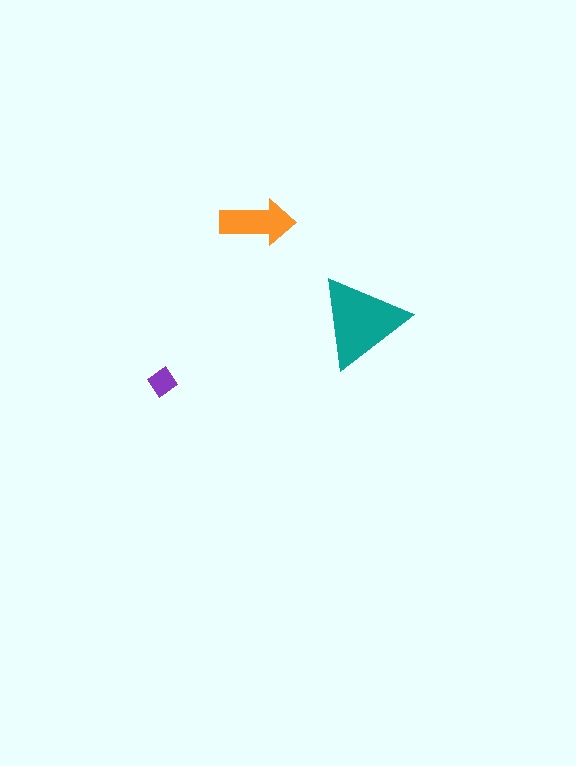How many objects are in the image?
There are 3 objects in the image.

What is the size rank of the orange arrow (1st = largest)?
2nd.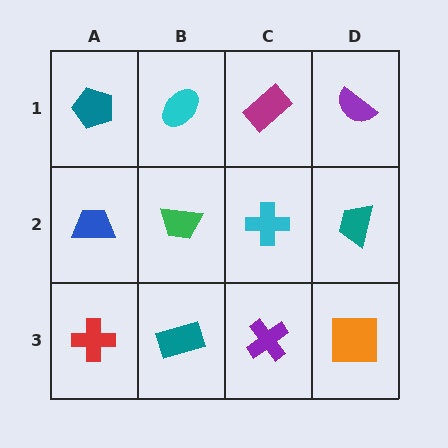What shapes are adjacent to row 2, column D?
A purple semicircle (row 1, column D), an orange square (row 3, column D), a cyan cross (row 2, column C).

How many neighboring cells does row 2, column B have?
4.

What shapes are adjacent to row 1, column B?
A green trapezoid (row 2, column B), a teal pentagon (row 1, column A), a magenta rectangle (row 1, column C).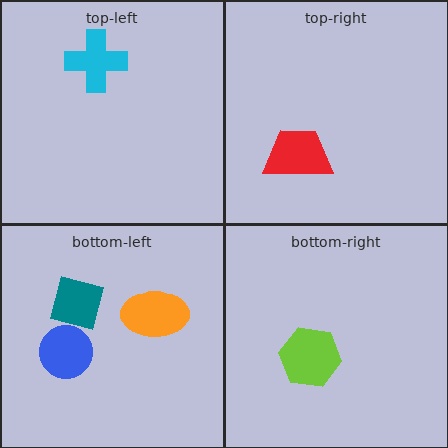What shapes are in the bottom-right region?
The lime hexagon.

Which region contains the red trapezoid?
The top-right region.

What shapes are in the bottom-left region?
The blue circle, the teal square, the orange ellipse.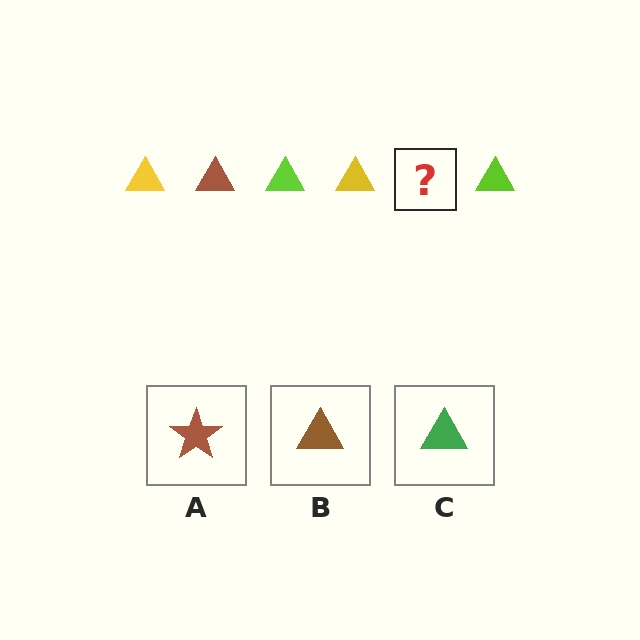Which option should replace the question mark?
Option B.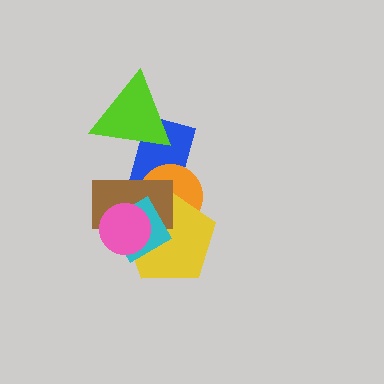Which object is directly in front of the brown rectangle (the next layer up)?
The cyan diamond is directly in front of the brown rectangle.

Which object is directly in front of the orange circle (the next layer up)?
The yellow pentagon is directly in front of the orange circle.